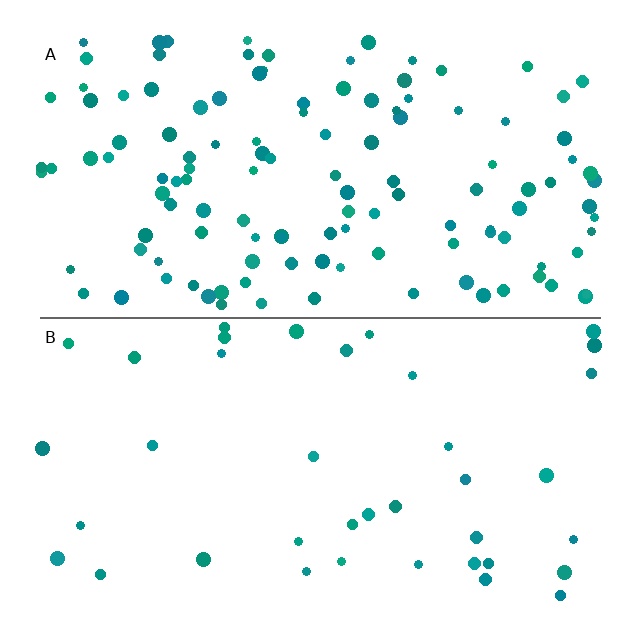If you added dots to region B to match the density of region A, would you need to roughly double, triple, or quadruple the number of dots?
Approximately triple.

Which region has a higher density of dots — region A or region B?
A (the top).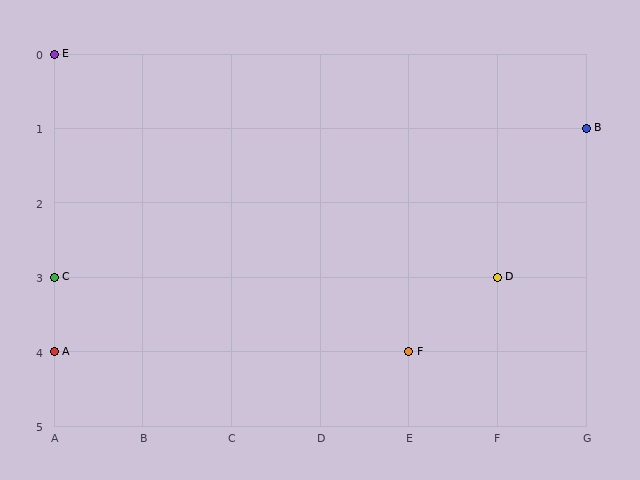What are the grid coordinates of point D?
Point D is at grid coordinates (F, 3).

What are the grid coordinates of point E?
Point E is at grid coordinates (A, 0).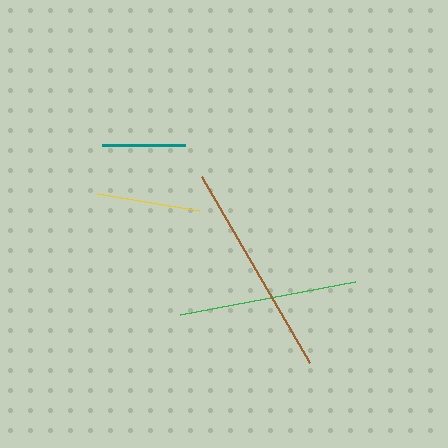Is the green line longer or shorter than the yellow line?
The green line is longer than the yellow line.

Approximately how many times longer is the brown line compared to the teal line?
The brown line is approximately 2.6 times the length of the teal line.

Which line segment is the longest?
The brown line is the longest at approximately 214 pixels.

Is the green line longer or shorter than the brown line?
The brown line is longer than the green line.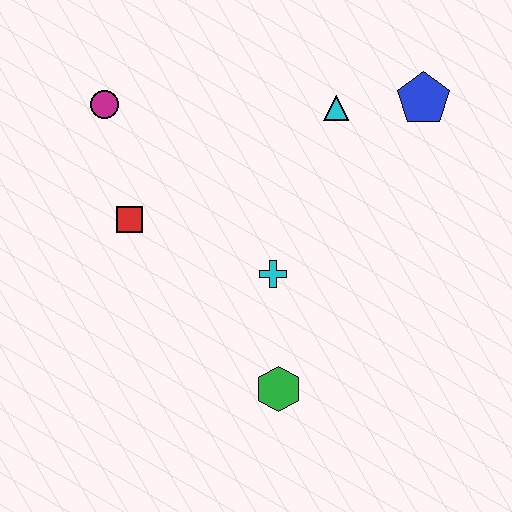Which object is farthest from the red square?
The blue pentagon is farthest from the red square.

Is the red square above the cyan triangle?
No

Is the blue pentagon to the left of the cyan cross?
No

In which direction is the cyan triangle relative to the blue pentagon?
The cyan triangle is to the left of the blue pentagon.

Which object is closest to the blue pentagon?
The cyan triangle is closest to the blue pentagon.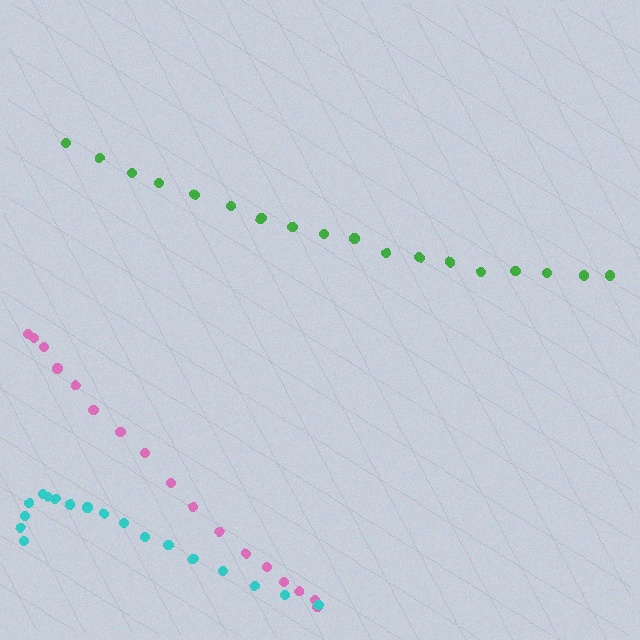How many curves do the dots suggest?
There are 3 distinct paths.